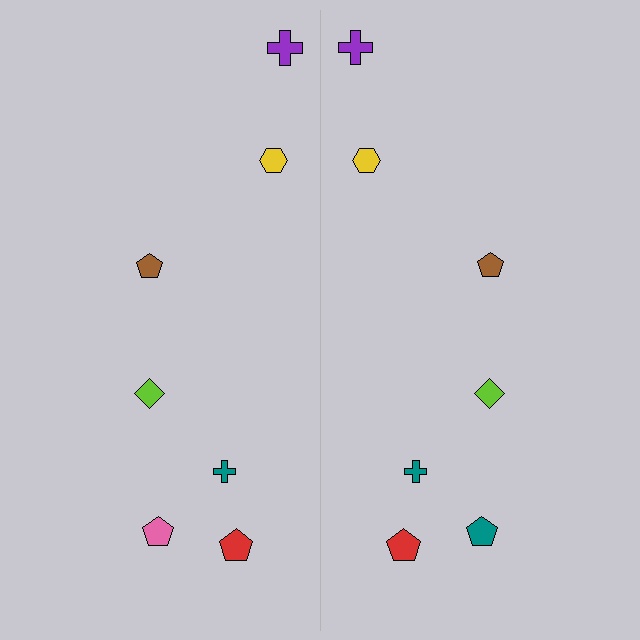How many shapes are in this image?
There are 14 shapes in this image.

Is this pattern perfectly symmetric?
No, the pattern is not perfectly symmetric. The teal pentagon on the right side breaks the symmetry — its mirror counterpart is pink.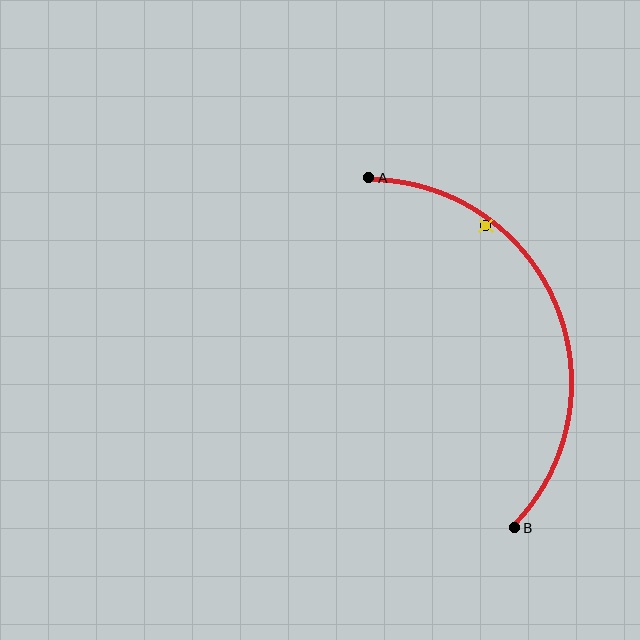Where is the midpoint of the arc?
The arc midpoint is the point on the curve farthest from the straight line joining A and B. It sits to the right of that line.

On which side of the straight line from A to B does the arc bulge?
The arc bulges to the right of the straight line connecting A and B.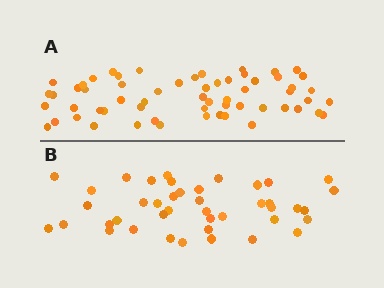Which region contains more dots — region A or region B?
Region A (the top region) has more dots.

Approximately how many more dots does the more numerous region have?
Region A has approximately 20 more dots than region B.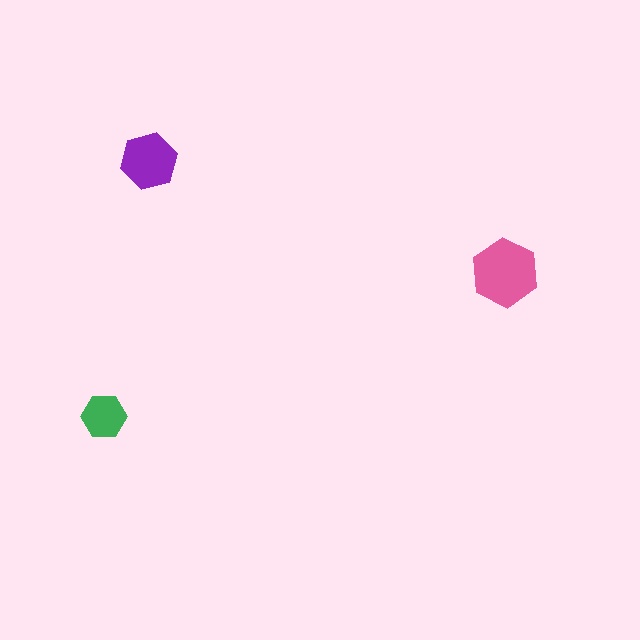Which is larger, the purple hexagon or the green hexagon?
The purple one.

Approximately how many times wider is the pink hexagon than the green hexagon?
About 1.5 times wider.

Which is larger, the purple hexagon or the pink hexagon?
The pink one.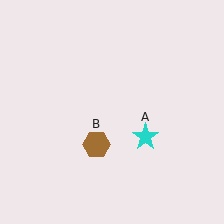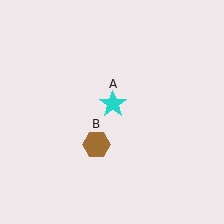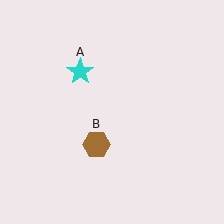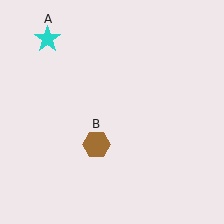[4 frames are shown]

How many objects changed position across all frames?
1 object changed position: cyan star (object A).